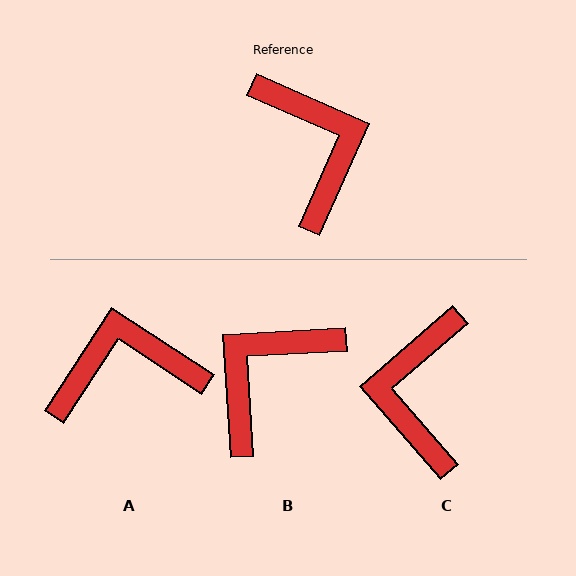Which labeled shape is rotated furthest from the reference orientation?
C, about 155 degrees away.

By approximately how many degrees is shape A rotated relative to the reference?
Approximately 81 degrees counter-clockwise.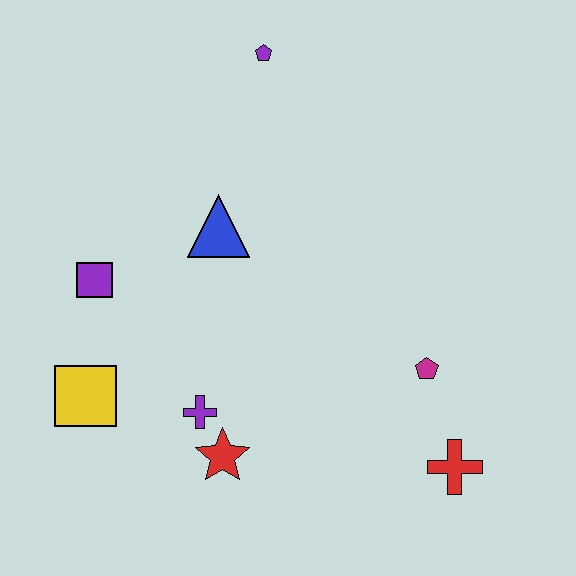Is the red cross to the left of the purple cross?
No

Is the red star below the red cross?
No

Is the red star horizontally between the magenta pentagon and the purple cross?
Yes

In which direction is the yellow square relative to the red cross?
The yellow square is to the left of the red cross.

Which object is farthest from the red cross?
The purple pentagon is farthest from the red cross.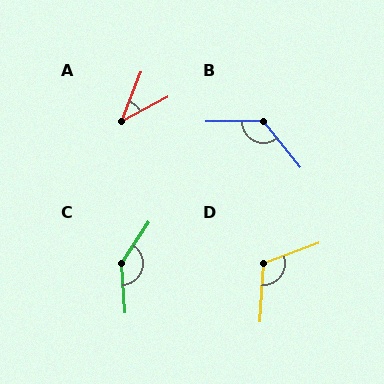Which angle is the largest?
C, at approximately 142 degrees.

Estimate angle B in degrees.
Approximately 129 degrees.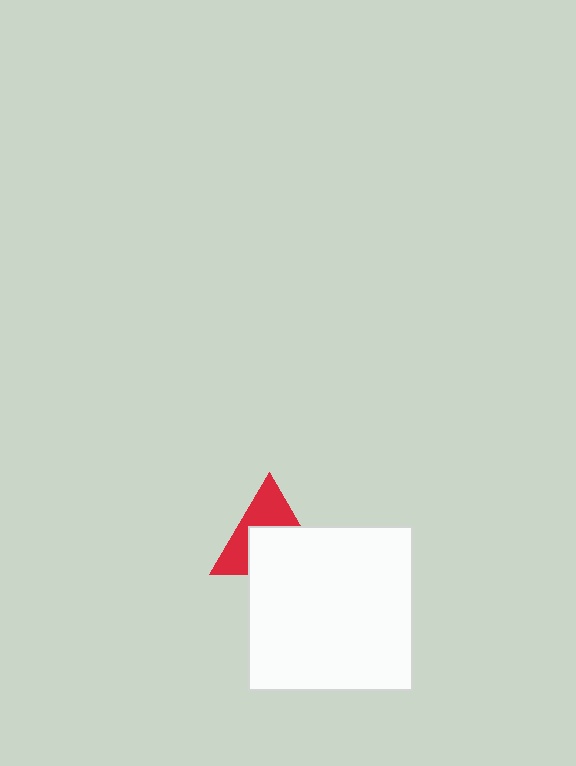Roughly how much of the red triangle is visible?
About half of it is visible (roughly 46%).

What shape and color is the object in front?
The object in front is a white square.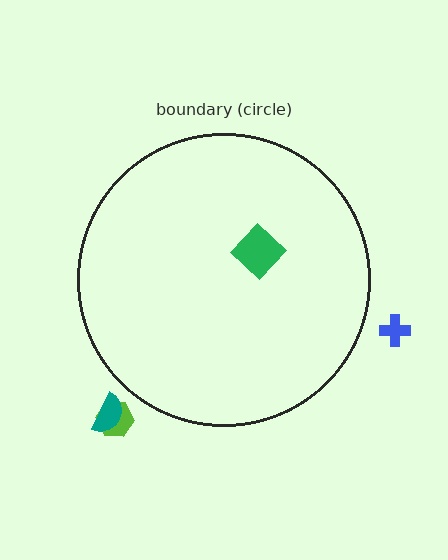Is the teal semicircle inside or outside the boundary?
Outside.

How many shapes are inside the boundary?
1 inside, 3 outside.